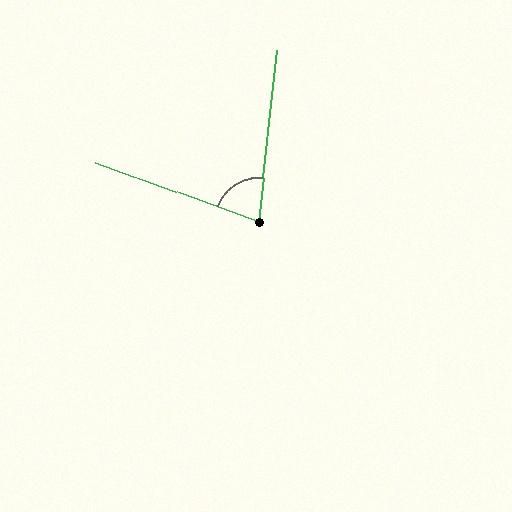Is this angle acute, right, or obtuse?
It is acute.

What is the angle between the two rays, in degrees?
Approximately 76 degrees.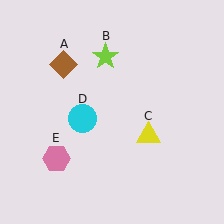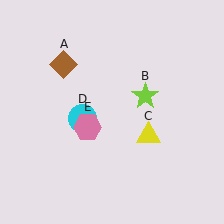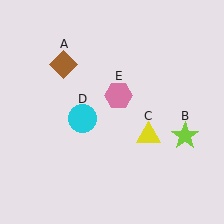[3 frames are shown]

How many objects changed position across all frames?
2 objects changed position: lime star (object B), pink hexagon (object E).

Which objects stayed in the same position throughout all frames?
Brown diamond (object A) and yellow triangle (object C) and cyan circle (object D) remained stationary.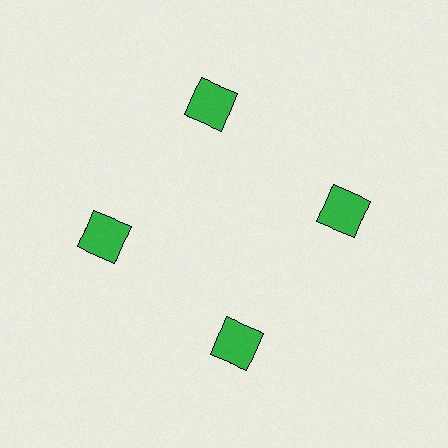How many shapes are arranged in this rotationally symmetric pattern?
There are 4 shapes, arranged in 4 groups of 1.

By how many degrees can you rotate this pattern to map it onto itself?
The pattern maps onto itself every 90 degrees of rotation.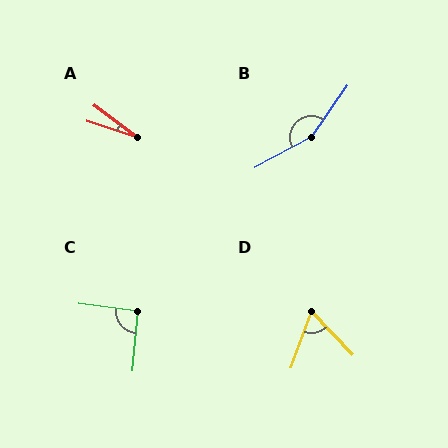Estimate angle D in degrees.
Approximately 63 degrees.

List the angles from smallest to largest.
A (18°), D (63°), C (92°), B (154°).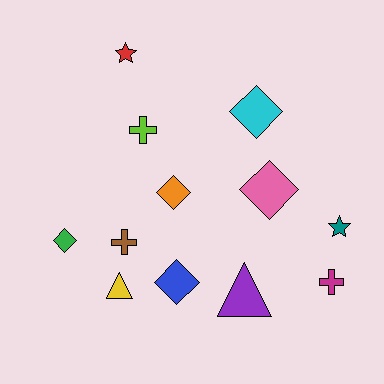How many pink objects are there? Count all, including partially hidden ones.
There is 1 pink object.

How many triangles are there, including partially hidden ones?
There are 2 triangles.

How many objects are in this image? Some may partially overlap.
There are 12 objects.